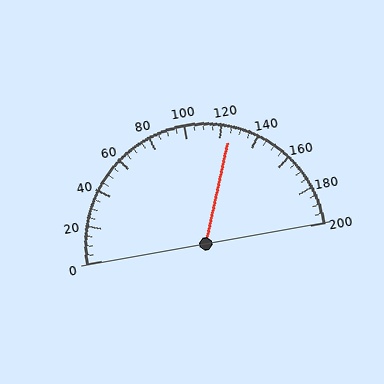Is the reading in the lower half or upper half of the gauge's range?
The reading is in the upper half of the range (0 to 200).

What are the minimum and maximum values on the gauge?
The gauge ranges from 0 to 200.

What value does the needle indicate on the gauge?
The needle indicates approximately 125.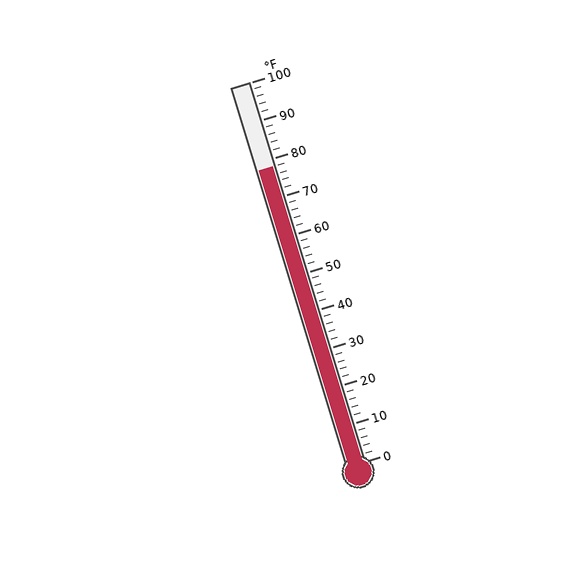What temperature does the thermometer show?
The thermometer shows approximately 78°F.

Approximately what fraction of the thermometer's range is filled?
The thermometer is filled to approximately 80% of its range.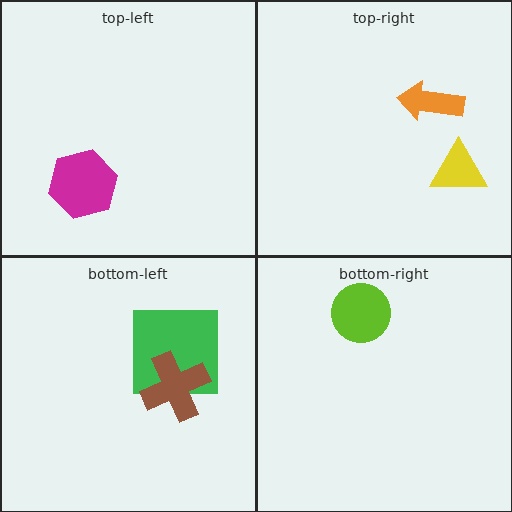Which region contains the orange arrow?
The top-right region.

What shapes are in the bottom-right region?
The lime circle.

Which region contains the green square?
The bottom-left region.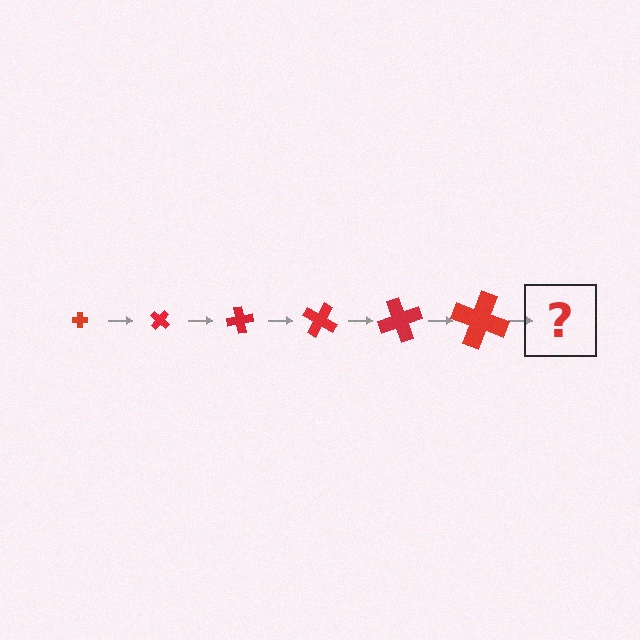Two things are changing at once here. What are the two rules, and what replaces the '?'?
The two rules are that the cross grows larger each step and it rotates 40 degrees each step. The '?' should be a cross, larger than the previous one and rotated 240 degrees from the start.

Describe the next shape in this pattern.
It should be a cross, larger than the previous one and rotated 240 degrees from the start.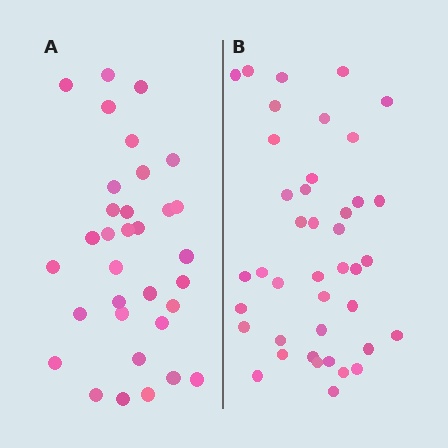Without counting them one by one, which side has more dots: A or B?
Region B (the right region) has more dots.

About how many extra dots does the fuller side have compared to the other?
Region B has roughly 8 or so more dots than region A.